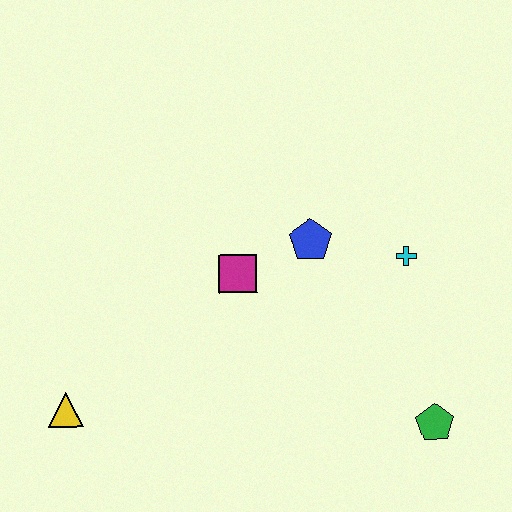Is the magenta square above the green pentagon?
Yes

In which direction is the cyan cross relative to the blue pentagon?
The cyan cross is to the right of the blue pentagon.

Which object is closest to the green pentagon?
The cyan cross is closest to the green pentagon.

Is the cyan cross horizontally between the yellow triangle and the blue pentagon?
No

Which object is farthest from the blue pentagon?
The yellow triangle is farthest from the blue pentagon.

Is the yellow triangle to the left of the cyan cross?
Yes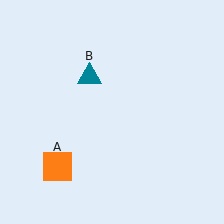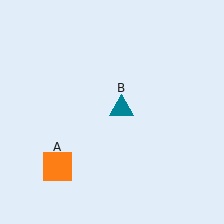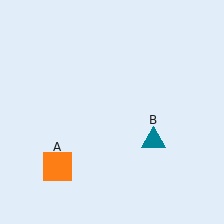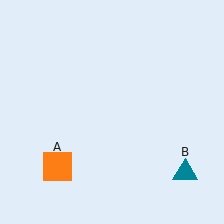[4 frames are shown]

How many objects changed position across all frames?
1 object changed position: teal triangle (object B).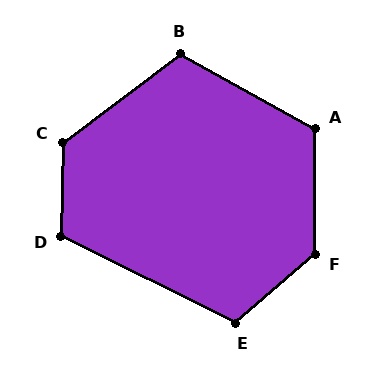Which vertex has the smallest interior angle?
E, at approximately 113 degrees.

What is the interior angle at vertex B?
Approximately 114 degrees (obtuse).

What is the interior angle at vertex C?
Approximately 128 degrees (obtuse).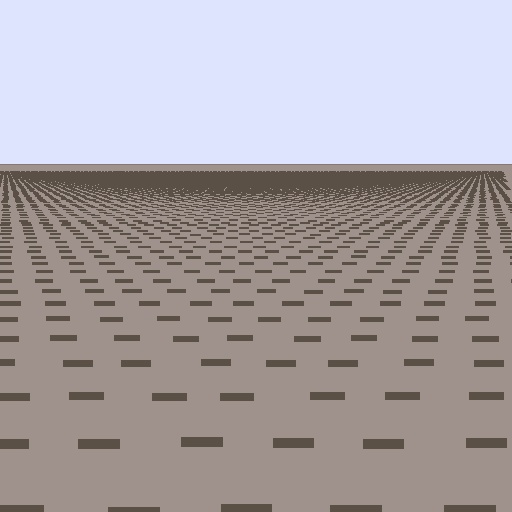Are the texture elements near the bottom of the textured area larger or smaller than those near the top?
Larger. Near the bottom, elements are closer to the viewer and appear at a bigger on-screen size.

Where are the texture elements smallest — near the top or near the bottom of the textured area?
Near the top.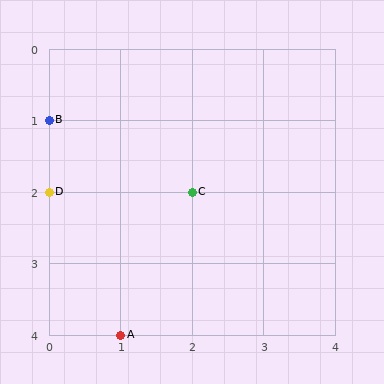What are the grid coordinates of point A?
Point A is at grid coordinates (1, 4).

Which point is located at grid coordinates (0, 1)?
Point B is at (0, 1).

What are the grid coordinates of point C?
Point C is at grid coordinates (2, 2).